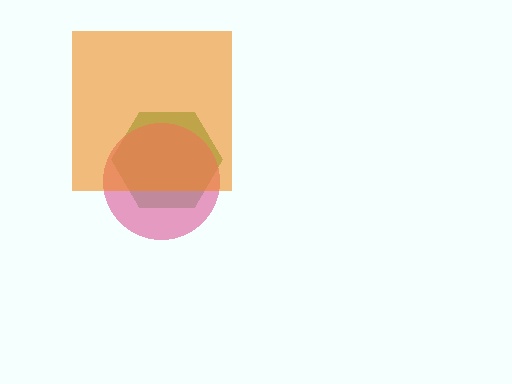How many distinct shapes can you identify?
There are 3 distinct shapes: a green hexagon, a pink circle, an orange square.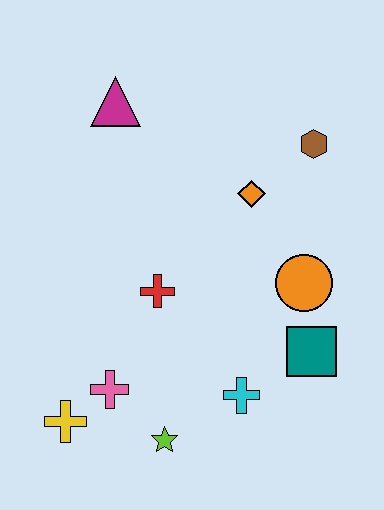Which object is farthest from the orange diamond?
The yellow cross is farthest from the orange diamond.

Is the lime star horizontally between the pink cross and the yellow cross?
No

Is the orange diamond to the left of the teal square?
Yes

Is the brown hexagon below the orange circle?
No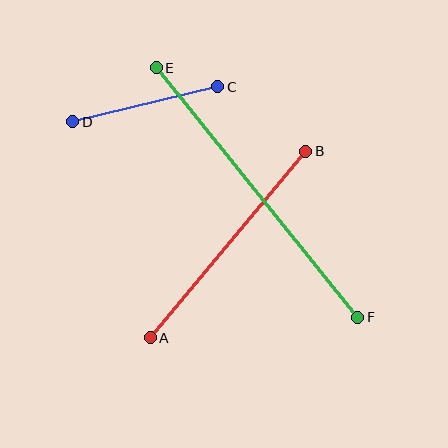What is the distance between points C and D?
The distance is approximately 150 pixels.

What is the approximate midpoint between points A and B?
The midpoint is at approximately (228, 244) pixels.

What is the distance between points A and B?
The distance is approximately 243 pixels.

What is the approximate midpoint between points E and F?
The midpoint is at approximately (257, 192) pixels.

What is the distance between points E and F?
The distance is approximately 321 pixels.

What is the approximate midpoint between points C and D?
The midpoint is at approximately (145, 104) pixels.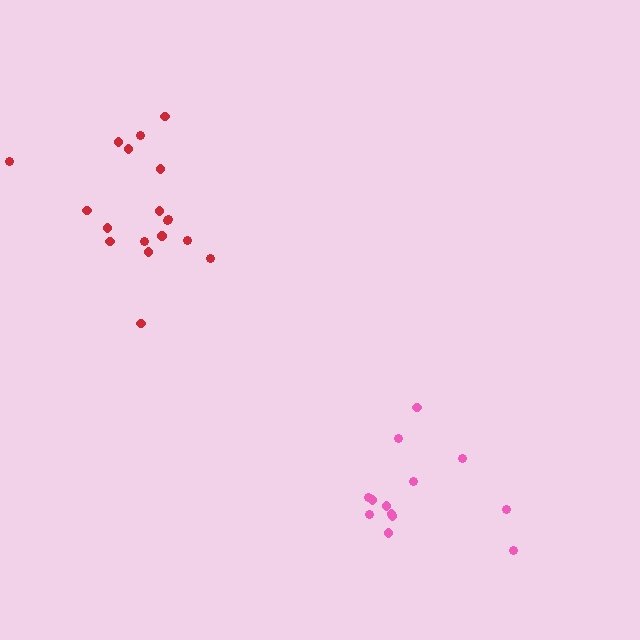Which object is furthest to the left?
The red cluster is leftmost.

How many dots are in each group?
Group 1: 18 dots, Group 2: 13 dots (31 total).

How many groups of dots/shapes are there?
There are 2 groups.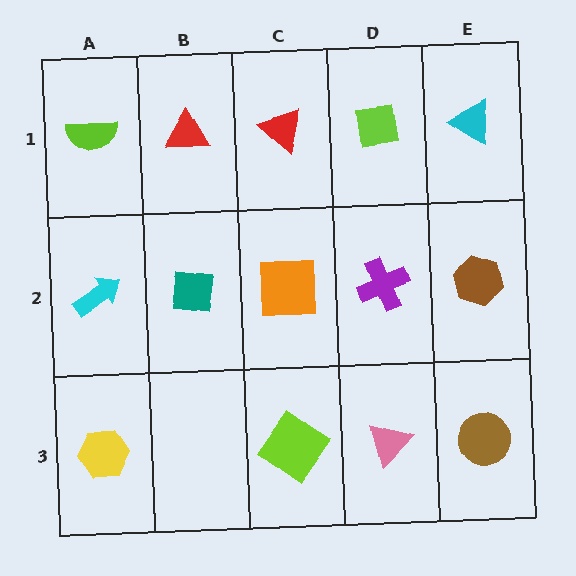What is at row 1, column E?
A cyan triangle.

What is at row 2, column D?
A purple cross.